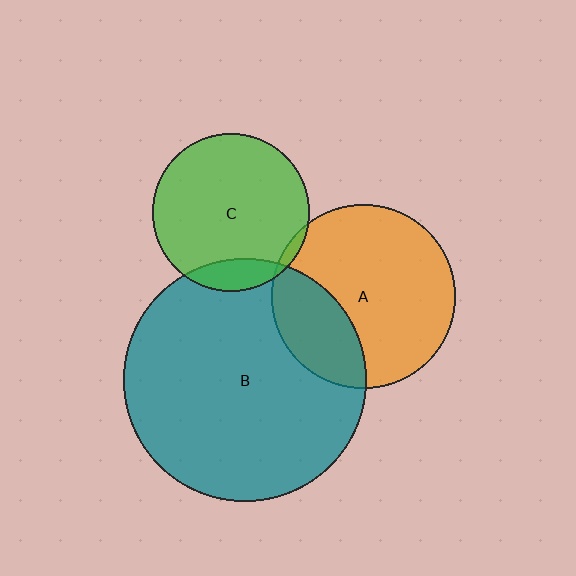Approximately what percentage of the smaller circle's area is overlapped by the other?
Approximately 5%.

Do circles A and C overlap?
Yes.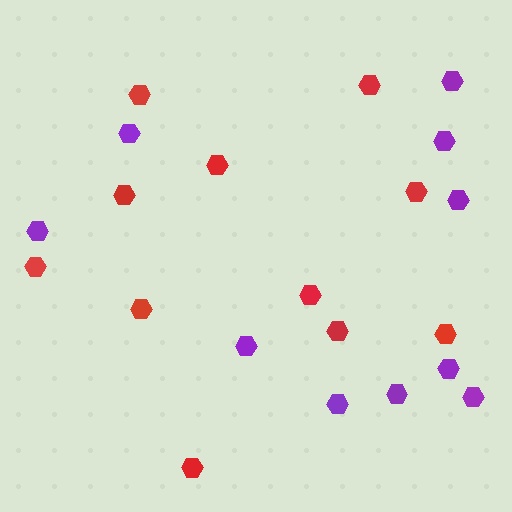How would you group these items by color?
There are 2 groups: one group of red hexagons (11) and one group of purple hexagons (10).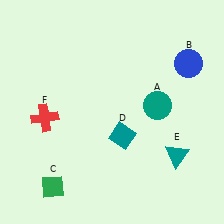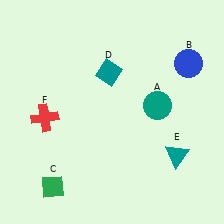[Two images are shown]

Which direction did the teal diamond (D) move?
The teal diamond (D) moved up.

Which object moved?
The teal diamond (D) moved up.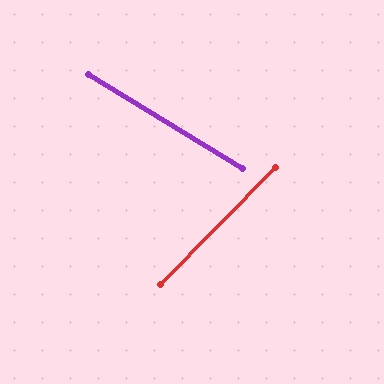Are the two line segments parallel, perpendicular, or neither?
Neither parallel nor perpendicular — they differ by about 77°.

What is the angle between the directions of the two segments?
Approximately 77 degrees.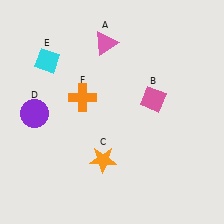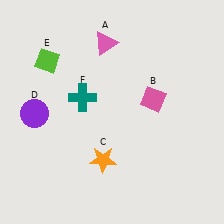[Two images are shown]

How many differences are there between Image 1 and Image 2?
There are 2 differences between the two images.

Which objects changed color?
E changed from cyan to lime. F changed from orange to teal.